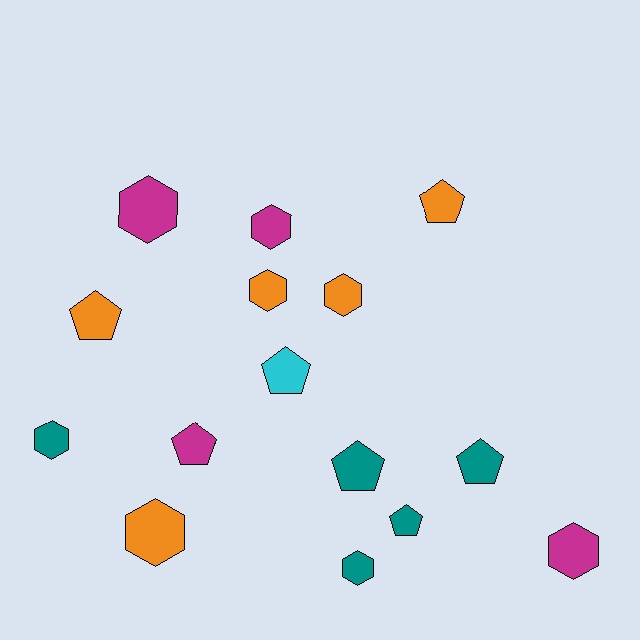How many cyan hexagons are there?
There are no cyan hexagons.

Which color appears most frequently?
Orange, with 5 objects.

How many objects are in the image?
There are 15 objects.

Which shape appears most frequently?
Hexagon, with 8 objects.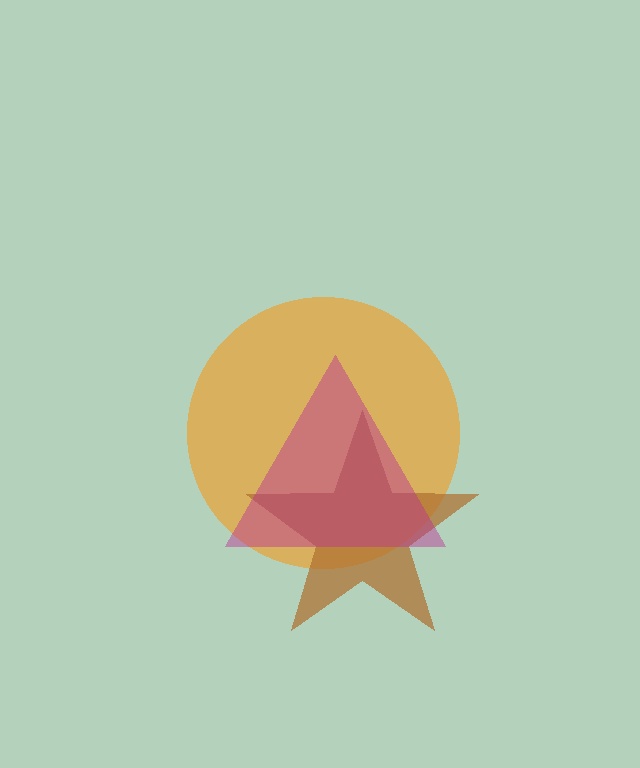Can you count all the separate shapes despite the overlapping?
Yes, there are 3 separate shapes.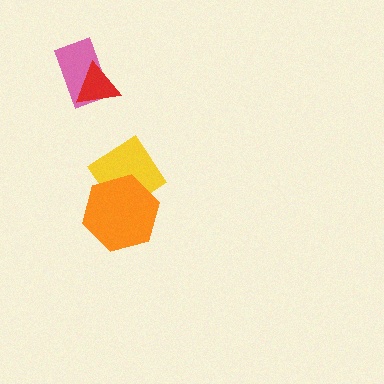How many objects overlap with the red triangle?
1 object overlaps with the red triangle.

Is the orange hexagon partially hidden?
No, no other shape covers it.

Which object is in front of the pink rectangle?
The red triangle is in front of the pink rectangle.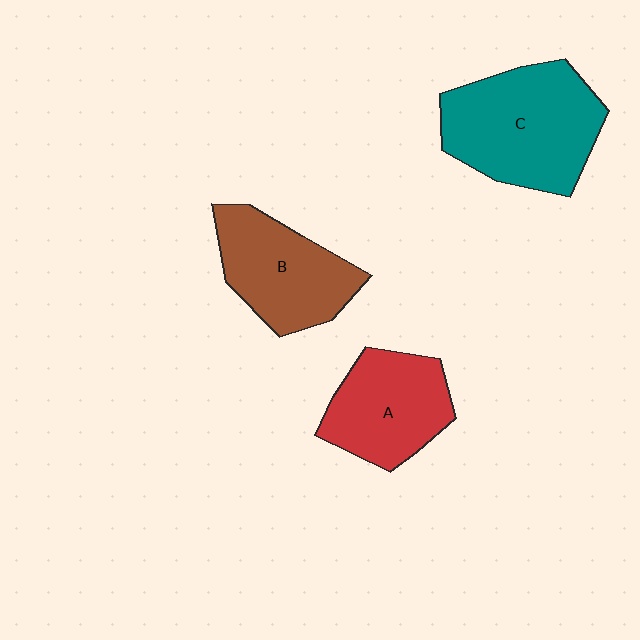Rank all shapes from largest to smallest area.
From largest to smallest: C (teal), B (brown), A (red).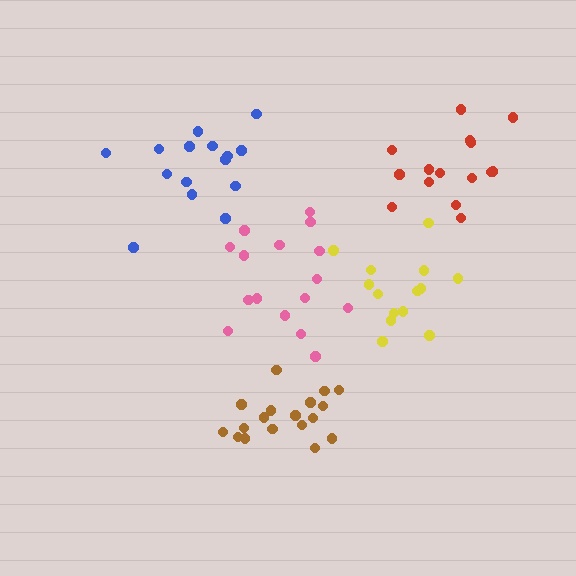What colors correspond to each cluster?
The clusters are colored: yellow, red, blue, brown, pink.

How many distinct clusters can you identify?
There are 5 distinct clusters.